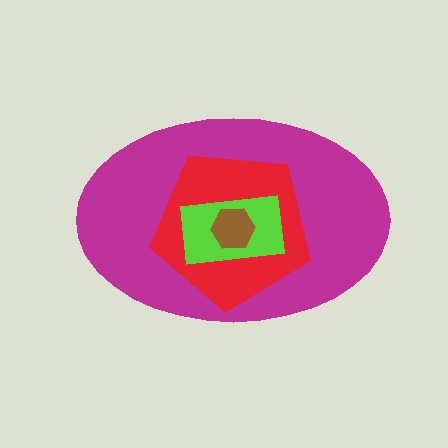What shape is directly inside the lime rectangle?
The brown hexagon.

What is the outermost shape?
The magenta ellipse.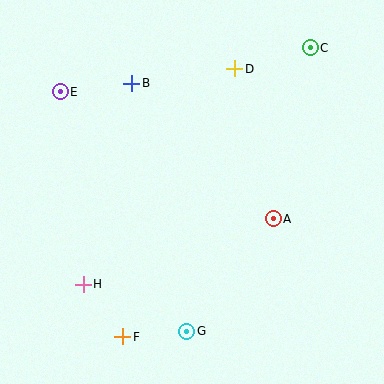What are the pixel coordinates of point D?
Point D is at (235, 69).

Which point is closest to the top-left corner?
Point E is closest to the top-left corner.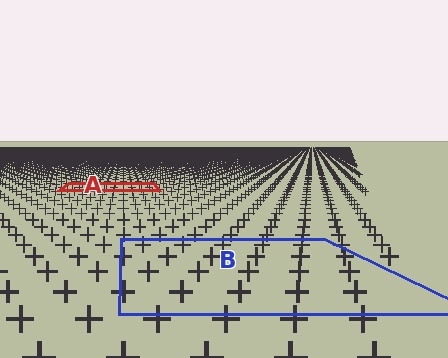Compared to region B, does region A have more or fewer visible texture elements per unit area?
Region A has more texture elements per unit area — they are packed more densely because it is farther away.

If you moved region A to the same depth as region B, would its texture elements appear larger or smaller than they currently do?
They would appear larger. At a closer depth, the same texture elements are projected at a bigger on-screen size.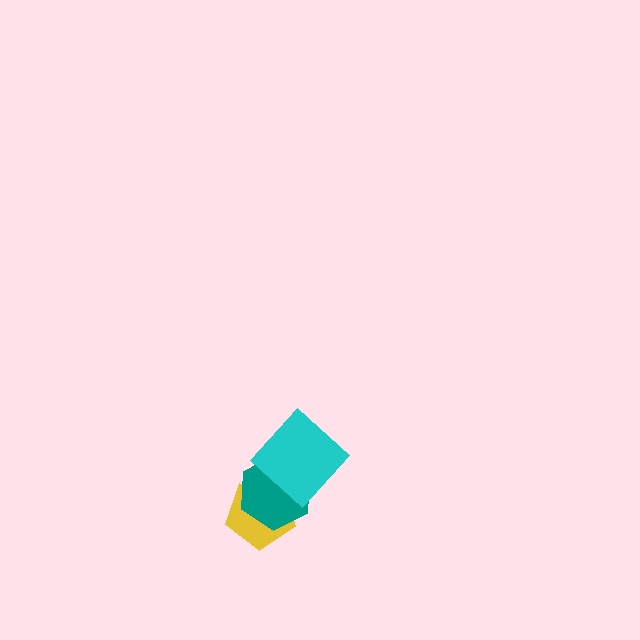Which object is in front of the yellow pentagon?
The teal hexagon is in front of the yellow pentagon.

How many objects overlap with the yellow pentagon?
1 object overlaps with the yellow pentagon.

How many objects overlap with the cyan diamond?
1 object overlaps with the cyan diamond.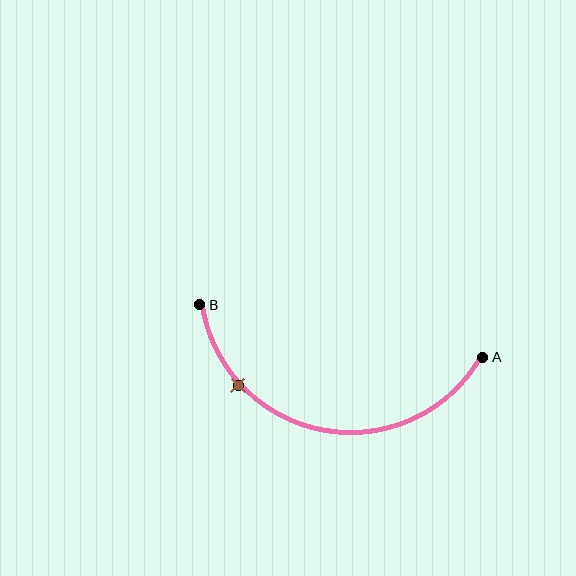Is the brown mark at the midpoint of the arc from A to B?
No. The brown mark lies on the arc but is closer to endpoint B. The arc midpoint would be at the point on the curve equidistant along the arc from both A and B.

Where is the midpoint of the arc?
The arc midpoint is the point on the curve farthest from the straight line joining A and B. It sits below that line.